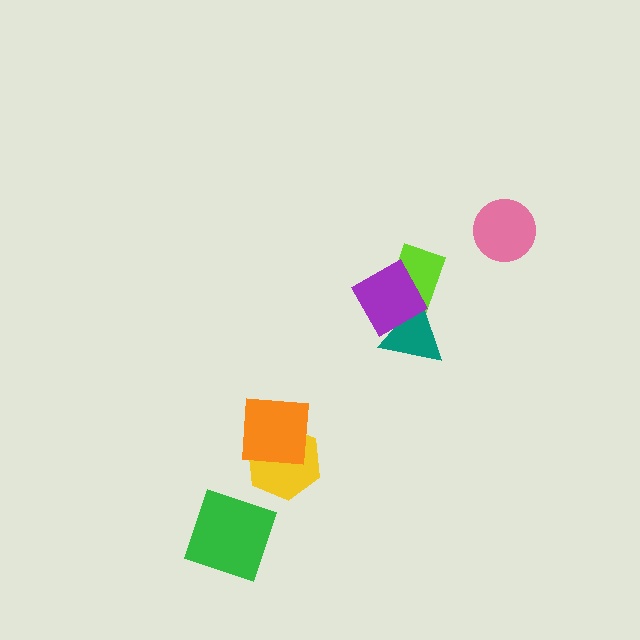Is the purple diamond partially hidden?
No, no other shape covers it.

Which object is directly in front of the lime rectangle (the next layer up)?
The teal triangle is directly in front of the lime rectangle.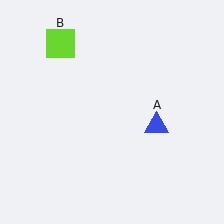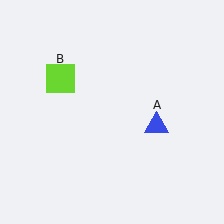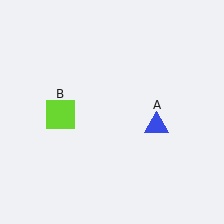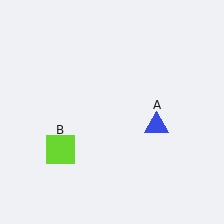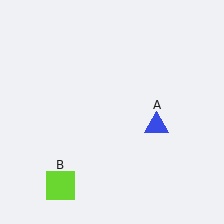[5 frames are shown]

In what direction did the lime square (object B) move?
The lime square (object B) moved down.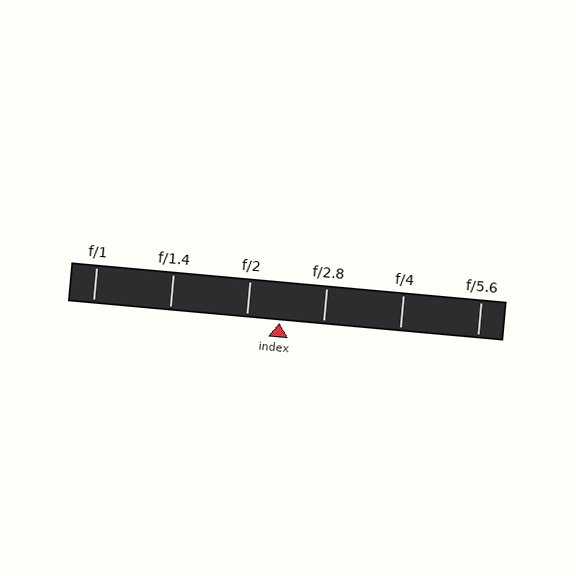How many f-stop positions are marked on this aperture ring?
There are 6 f-stop positions marked.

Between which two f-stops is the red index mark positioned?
The index mark is between f/2 and f/2.8.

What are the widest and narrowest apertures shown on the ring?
The widest aperture shown is f/1 and the narrowest is f/5.6.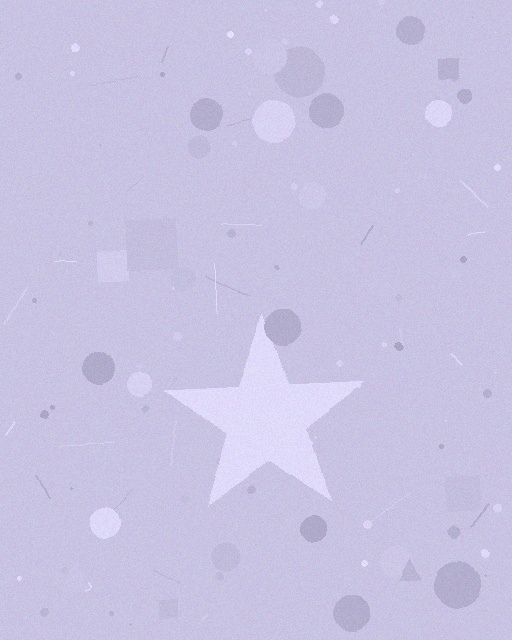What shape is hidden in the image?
A star is hidden in the image.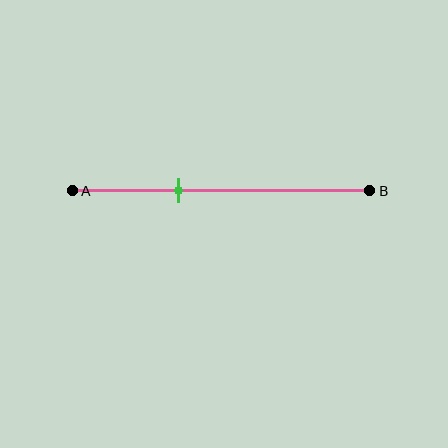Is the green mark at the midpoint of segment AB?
No, the mark is at about 35% from A, not at the 50% midpoint.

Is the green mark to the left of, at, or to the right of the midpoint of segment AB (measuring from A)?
The green mark is to the left of the midpoint of segment AB.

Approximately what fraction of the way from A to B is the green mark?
The green mark is approximately 35% of the way from A to B.